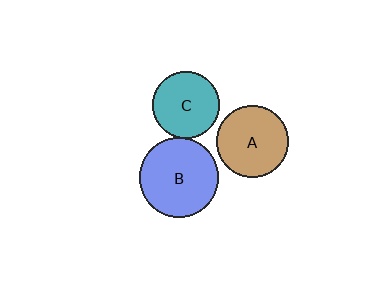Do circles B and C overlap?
Yes.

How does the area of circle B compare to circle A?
Approximately 1.2 times.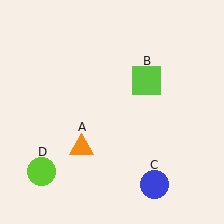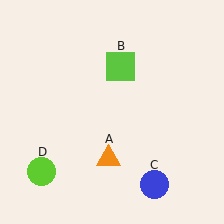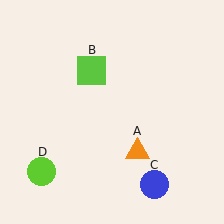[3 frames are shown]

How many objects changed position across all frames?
2 objects changed position: orange triangle (object A), lime square (object B).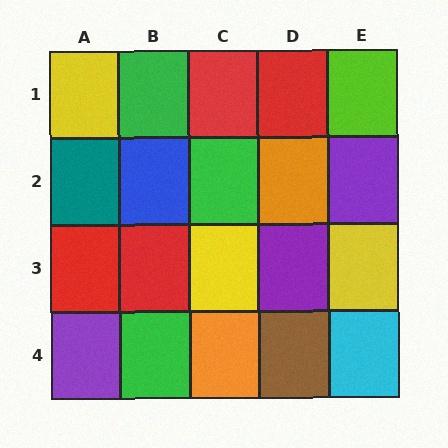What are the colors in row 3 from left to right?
Red, red, yellow, purple, yellow.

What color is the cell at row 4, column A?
Purple.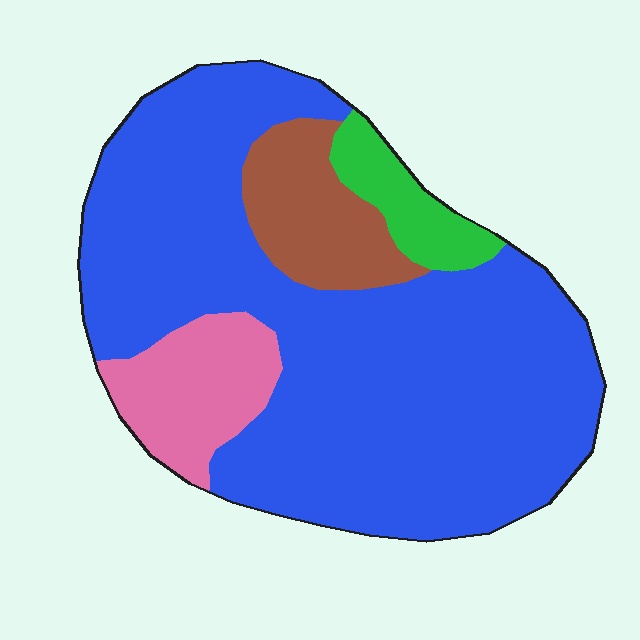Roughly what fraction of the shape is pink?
Pink covers 11% of the shape.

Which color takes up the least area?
Green, at roughly 5%.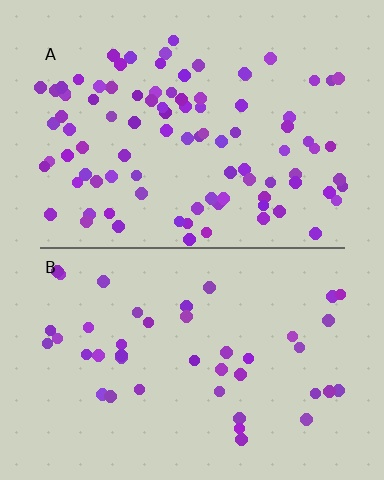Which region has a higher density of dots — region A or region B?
A (the top).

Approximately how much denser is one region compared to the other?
Approximately 2.2× — region A over region B.